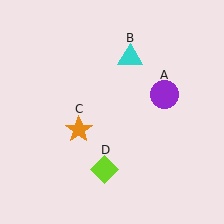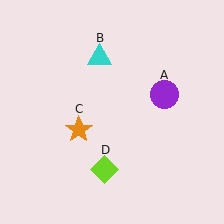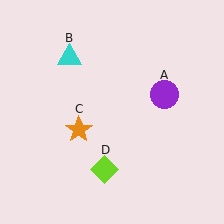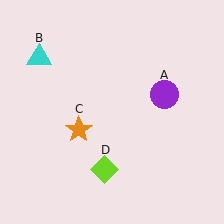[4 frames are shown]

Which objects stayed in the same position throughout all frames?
Purple circle (object A) and orange star (object C) and lime diamond (object D) remained stationary.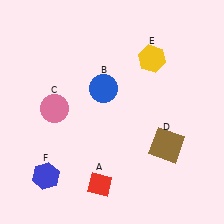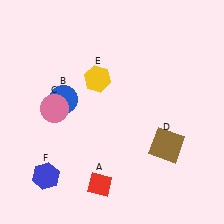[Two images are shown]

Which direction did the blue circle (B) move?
The blue circle (B) moved left.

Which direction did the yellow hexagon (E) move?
The yellow hexagon (E) moved left.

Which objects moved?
The objects that moved are: the blue circle (B), the yellow hexagon (E).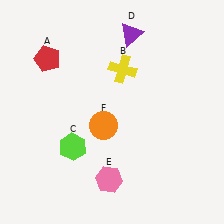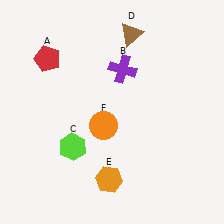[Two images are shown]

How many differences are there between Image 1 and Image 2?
There are 3 differences between the two images.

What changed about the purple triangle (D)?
In Image 1, D is purple. In Image 2, it changed to brown.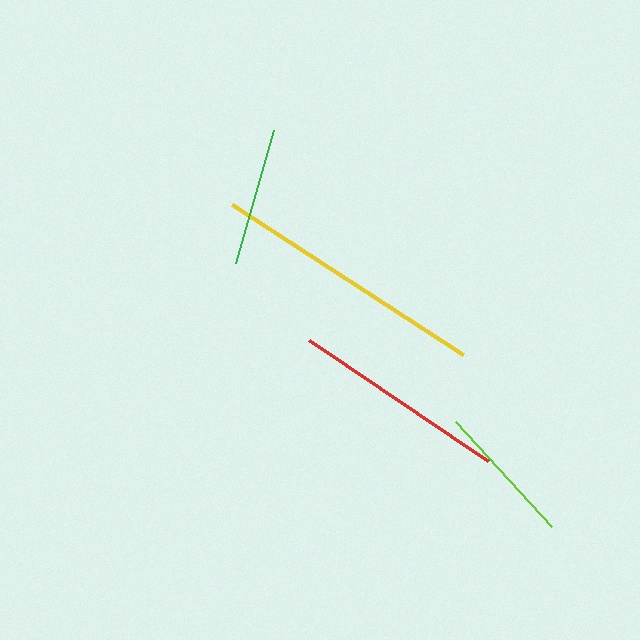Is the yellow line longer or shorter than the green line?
The yellow line is longer than the green line.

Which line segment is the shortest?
The green line is the shortest at approximately 138 pixels.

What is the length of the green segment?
The green segment is approximately 138 pixels long.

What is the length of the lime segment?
The lime segment is approximately 143 pixels long.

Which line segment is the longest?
The yellow line is the longest at approximately 276 pixels.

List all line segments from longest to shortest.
From longest to shortest: yellow, red, lime, green.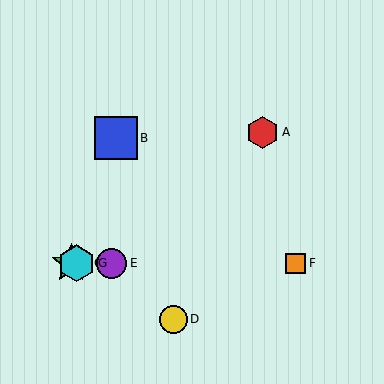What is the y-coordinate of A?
Object A is at y≈133.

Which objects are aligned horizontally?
Objects C, E, F, G are aligned horizontally.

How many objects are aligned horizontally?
4 objects (C, E, F, G) are aligned horizontally.